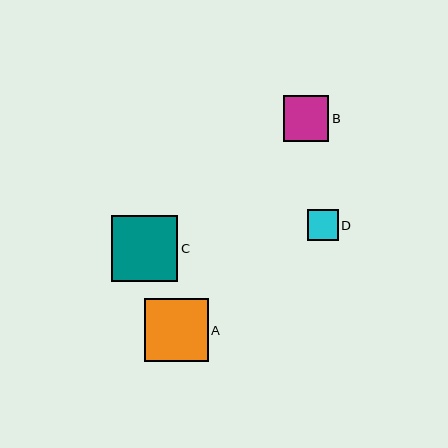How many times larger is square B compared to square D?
Square B is approximately 1.5 times the size of square D.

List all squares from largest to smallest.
From largest to smallest: C, A, B, D.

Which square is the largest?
Square C is the largest with a size of approximately 66 pixels.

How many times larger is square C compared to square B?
Square C is approximately 1.4 times the size of square B.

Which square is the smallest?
Square D is the smallest with a size of approximately 31 pixels.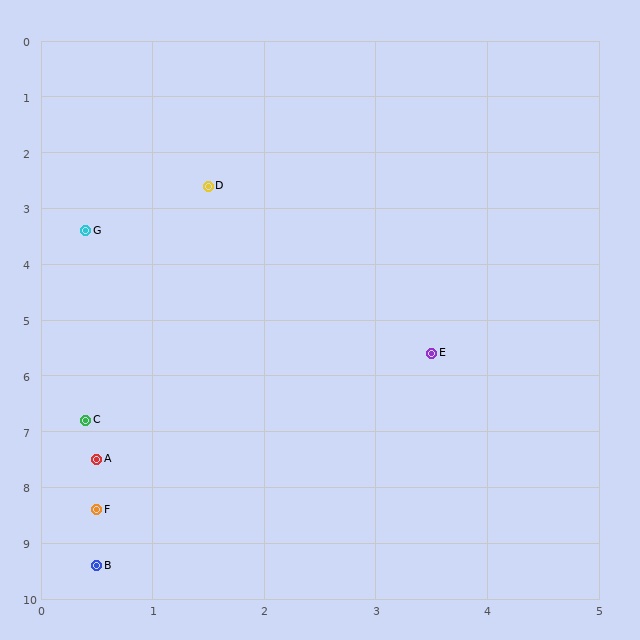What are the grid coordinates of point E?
Point E is at approximately (3.5, 5.6).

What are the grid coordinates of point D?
Point D is at approximately (1.5, 2.6).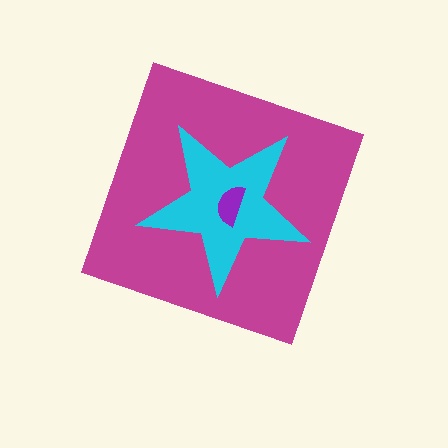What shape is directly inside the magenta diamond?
The cyan star.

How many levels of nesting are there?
3.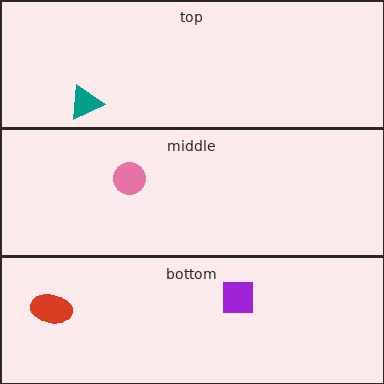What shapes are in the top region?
The teal triangle.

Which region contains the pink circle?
The middle region.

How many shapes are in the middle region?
1.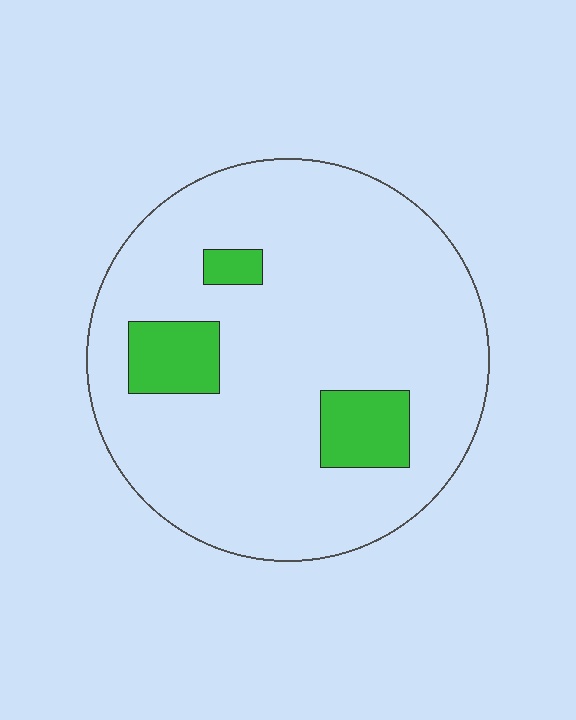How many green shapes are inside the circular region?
3.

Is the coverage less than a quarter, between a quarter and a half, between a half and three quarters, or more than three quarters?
Less than a quarter.